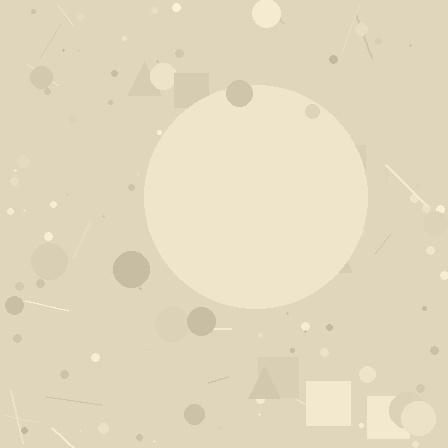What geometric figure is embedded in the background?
A circle is embedded in the background.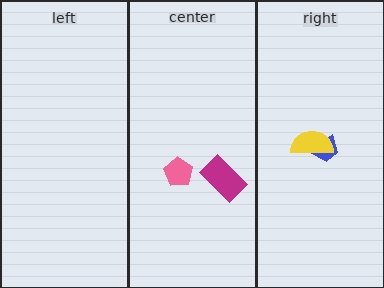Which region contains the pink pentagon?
The center region.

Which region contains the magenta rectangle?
The center region.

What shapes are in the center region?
The magenta rectangle, the pink pentagon.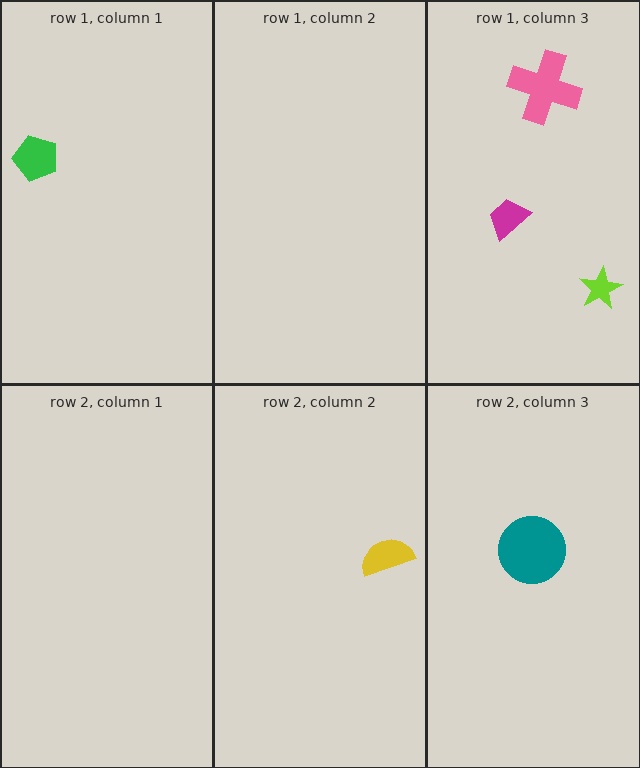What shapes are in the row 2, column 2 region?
The yellow semicircle.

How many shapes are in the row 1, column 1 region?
1.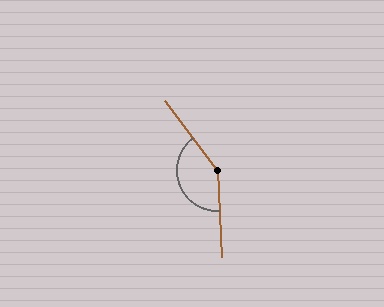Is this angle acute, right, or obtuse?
It is obtuse.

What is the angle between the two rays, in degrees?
Approximately 146 degrees.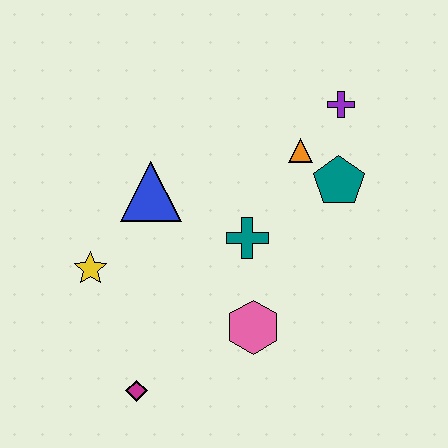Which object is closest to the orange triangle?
The teal pentagon is closest to the orange triangle.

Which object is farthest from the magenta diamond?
The purple cross is farthest from the magenta diamond.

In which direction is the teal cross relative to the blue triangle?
The teal cross is to the right of the blue triangle.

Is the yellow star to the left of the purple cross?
Yes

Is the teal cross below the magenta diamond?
No